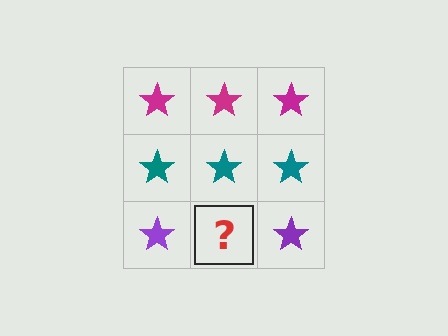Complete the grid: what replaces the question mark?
The question mark should be replaced with a purple star.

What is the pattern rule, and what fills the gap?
The rule is that each row has a consistent color. The gap should be filled with a purple star.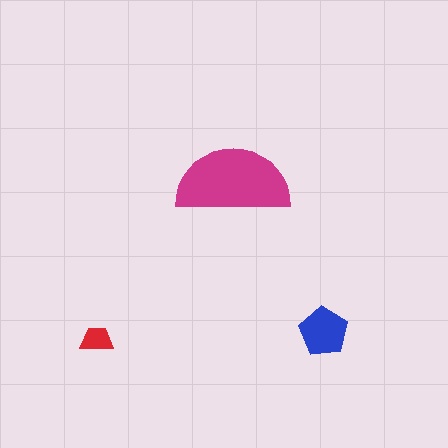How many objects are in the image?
There are 3 objects in the image.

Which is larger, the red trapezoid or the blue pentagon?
The blue pentagon.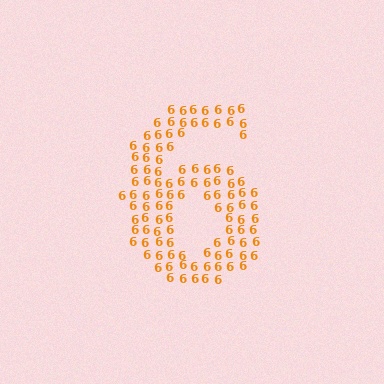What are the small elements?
The small elements are digit 6's.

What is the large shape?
The large shape is the digit 6.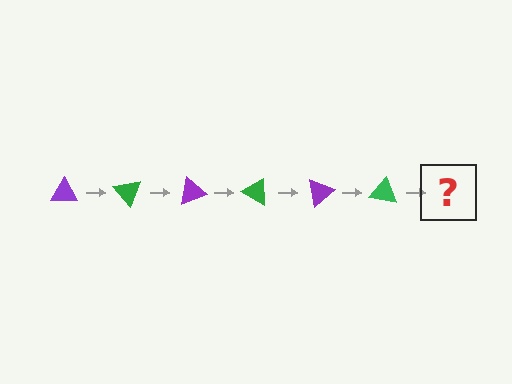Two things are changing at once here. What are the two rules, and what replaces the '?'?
The two rules are that it rotates 50 degrees each step and the color cycles through purple and green. The '?' should be a purple triangle, rotated 300 degrees from the start.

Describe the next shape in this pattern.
It should be a purple triangle, rotated 300 degrees from the start.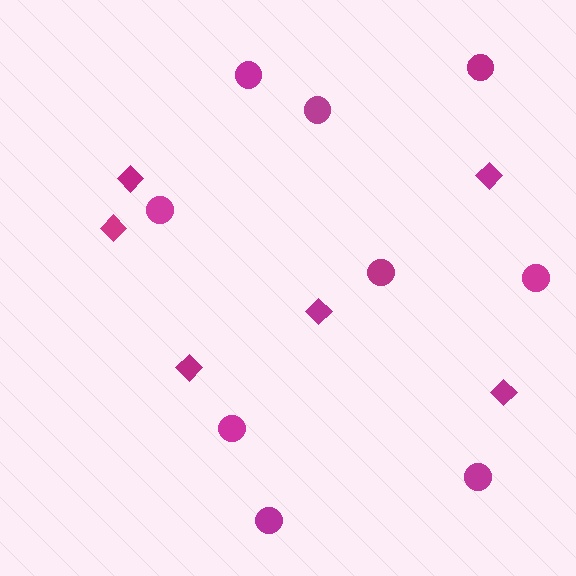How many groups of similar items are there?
There are 2 groups: one group of circles (9) and one group of diamonds (6).